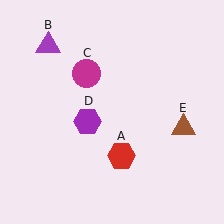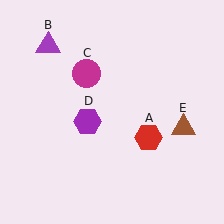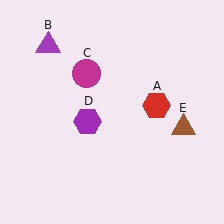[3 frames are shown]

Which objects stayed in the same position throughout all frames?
Purple triangle (object B) and magenta circle (object C) and purple hexagon (object D) and brown triangle (object E) remained stationary.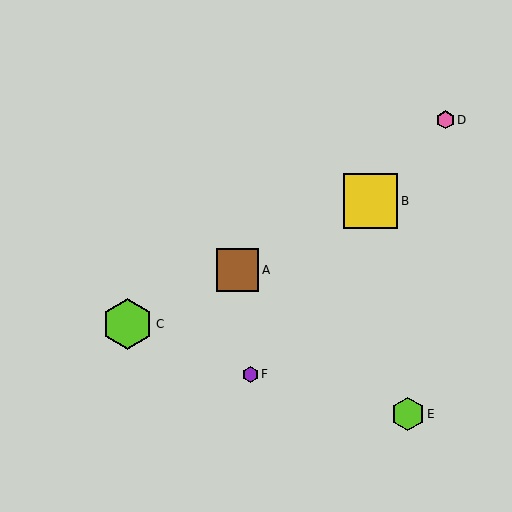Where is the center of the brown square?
The center of the brown square is at (238, 270).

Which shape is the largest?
The yellow square (labeled B) is the largest.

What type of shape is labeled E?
Shape E is a lime hexagon.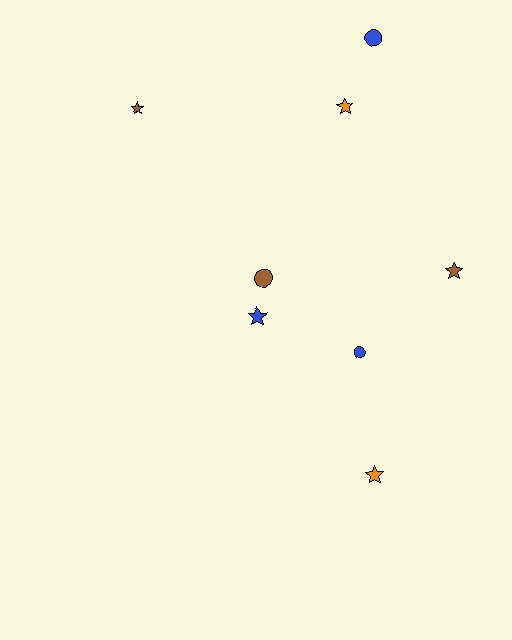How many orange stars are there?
There are 2 orange stars.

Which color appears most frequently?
Brown, with 3 objects.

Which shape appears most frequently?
Star, with 5 objects.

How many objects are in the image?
There are 8 objects.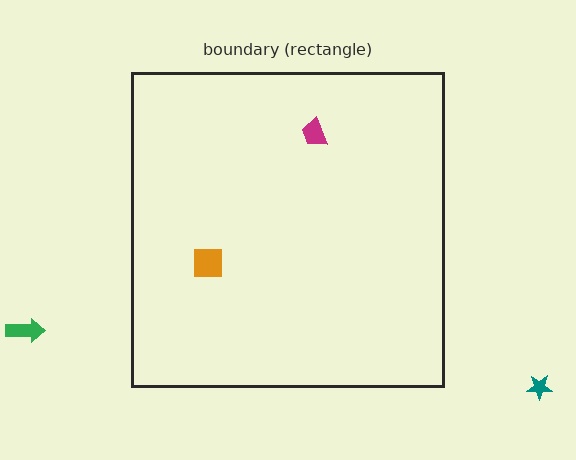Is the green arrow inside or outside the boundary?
Outside.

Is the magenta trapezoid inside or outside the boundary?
Inside.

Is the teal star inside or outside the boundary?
Outside.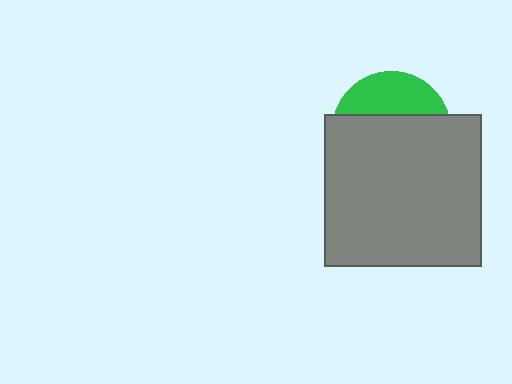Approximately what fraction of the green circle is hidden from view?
Roughly 68% of the green circle is hidden behind the gray rectangle.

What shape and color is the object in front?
The object in front is a gray rectangle.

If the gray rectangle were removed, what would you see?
You would see the complete green circle.